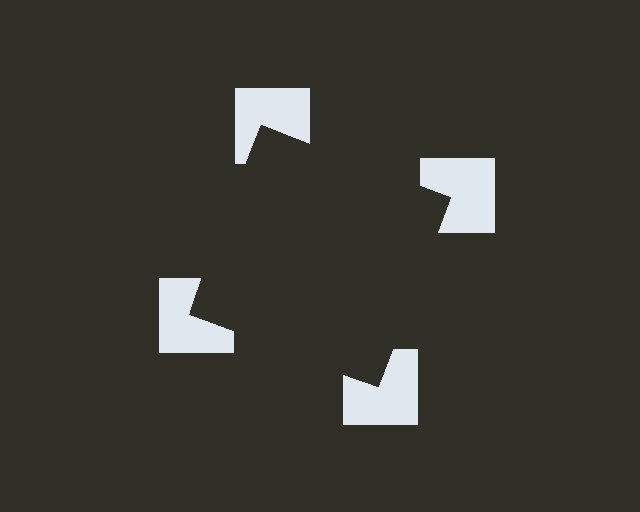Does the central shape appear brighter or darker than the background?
It typically appears slightly darker than the background, even though no actual brightness change is drawn.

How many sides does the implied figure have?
4 sides.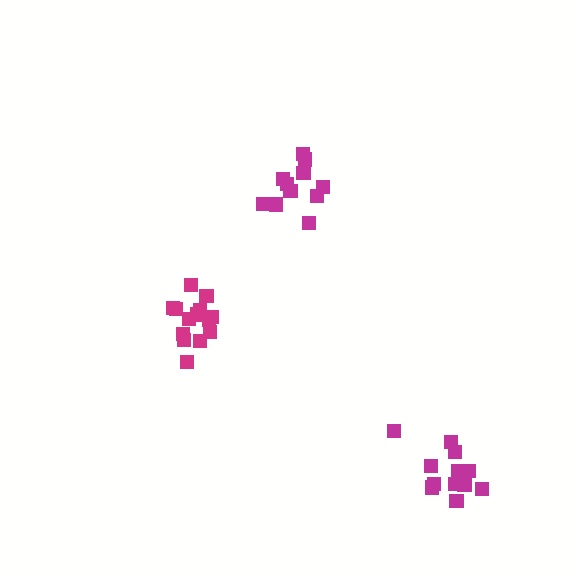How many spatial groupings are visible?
There are 3 spatial groupings.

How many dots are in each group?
Group 1: 11 dots, Group 2: 14 dots, Group 3: 12 dots (37 total).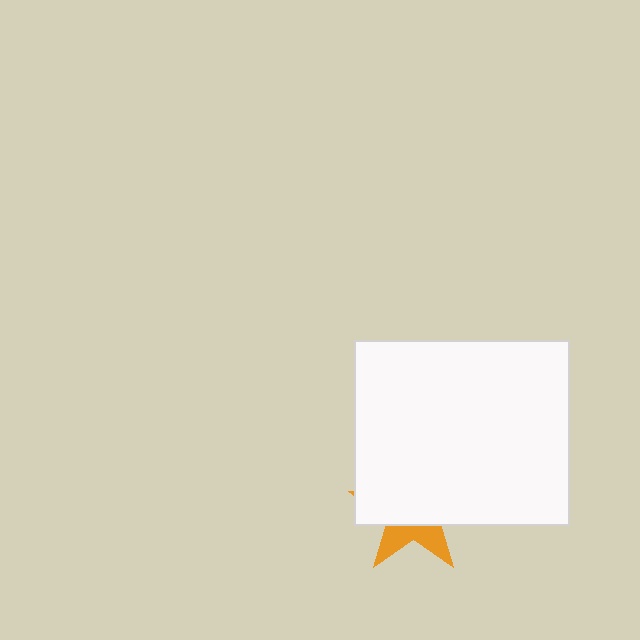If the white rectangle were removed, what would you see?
You would see the complete orange star.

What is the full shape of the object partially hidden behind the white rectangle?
The partially hidden object is an orange star.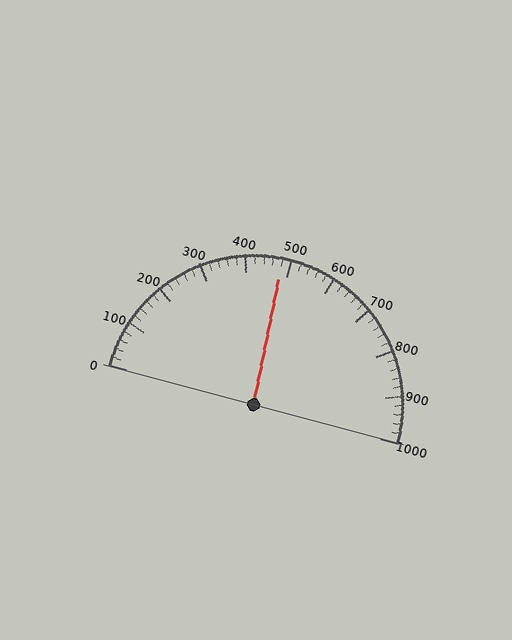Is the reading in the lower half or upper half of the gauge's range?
The reading is in the lower half of the range (0 to 1000).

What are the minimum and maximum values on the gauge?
The gauge ranges from 0 to 1000.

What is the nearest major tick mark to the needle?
The nearest major tick mark is 500.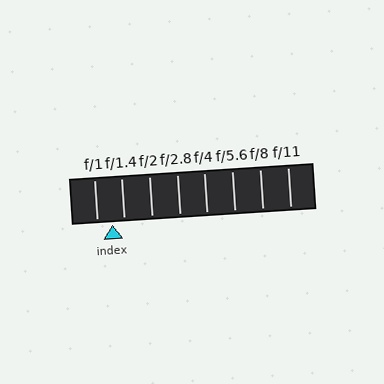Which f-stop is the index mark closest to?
The index mark is closest to f/1.4.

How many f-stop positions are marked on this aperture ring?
There are 8 f-stop positions marked.